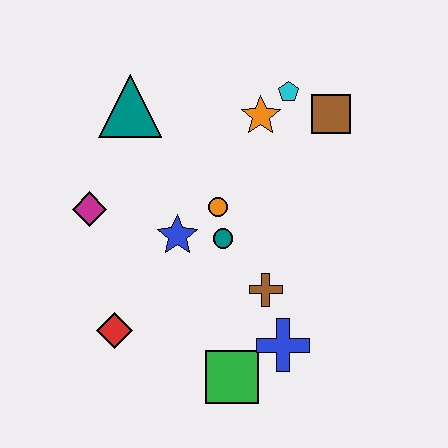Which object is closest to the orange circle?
The teal circle is closest to the orange circle.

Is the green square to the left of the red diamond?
No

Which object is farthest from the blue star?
The brown square is farthest from the blue star.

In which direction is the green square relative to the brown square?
The green square is below the brown square.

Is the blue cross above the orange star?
No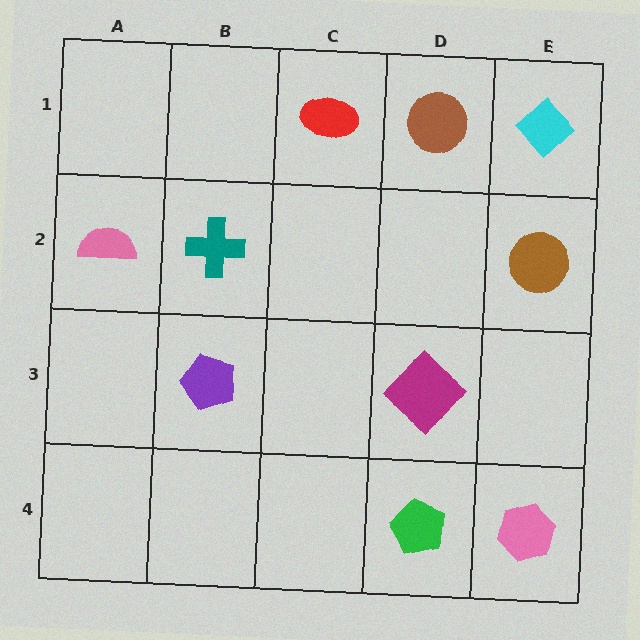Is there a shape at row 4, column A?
No, that cell is empty.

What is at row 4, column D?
A green pentagon.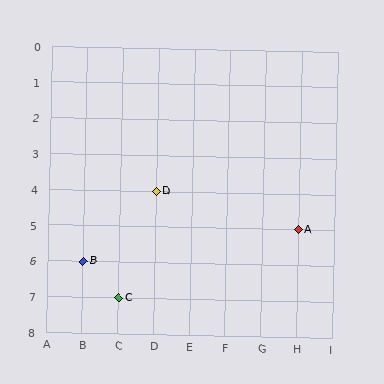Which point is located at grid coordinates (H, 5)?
Point A is at (H, 5).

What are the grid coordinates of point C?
Point C is at grid coordinates (C, 7).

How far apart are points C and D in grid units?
Points C and D are 1 column and 3 rows apart (about 3.2 grid units diagonally).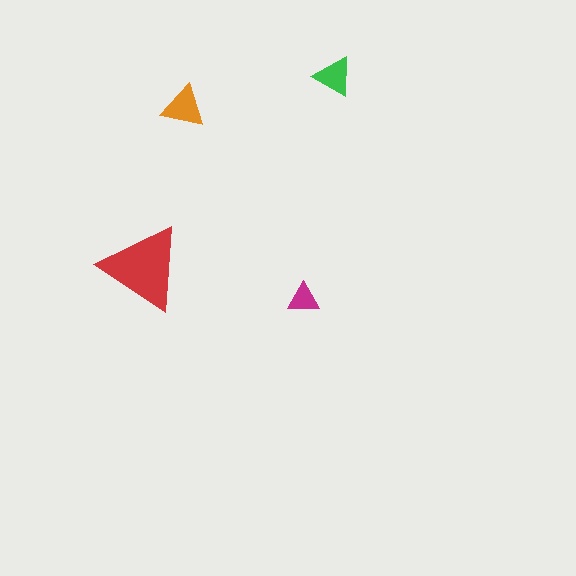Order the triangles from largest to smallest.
the red one, the orange one, the green one, the magenta one.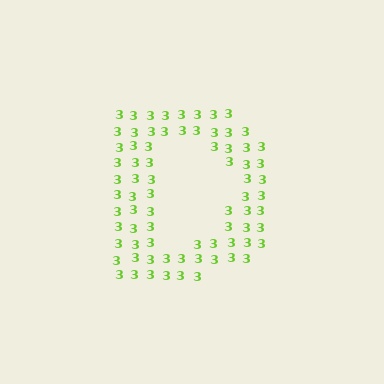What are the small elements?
The small elements are digit 3's.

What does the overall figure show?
The overall figure shows the letter D.